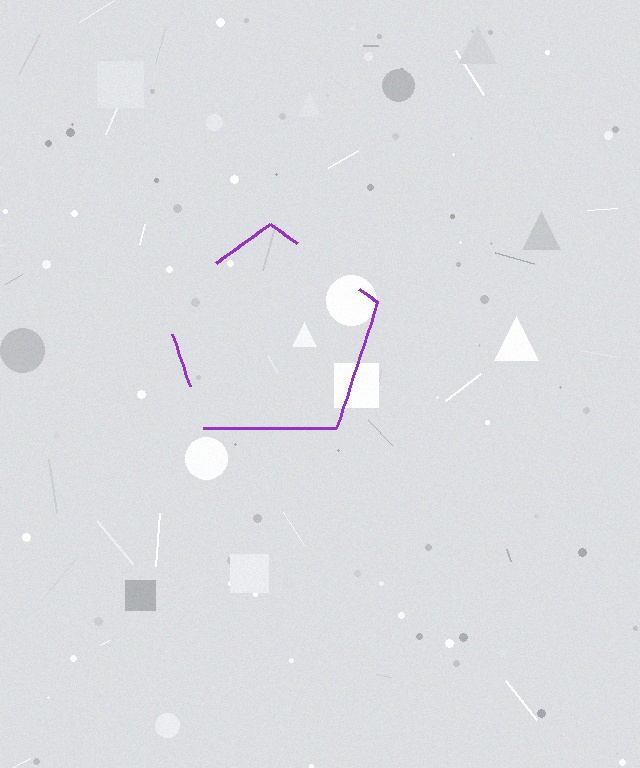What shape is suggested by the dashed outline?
The dashed outline suggests a pentagon.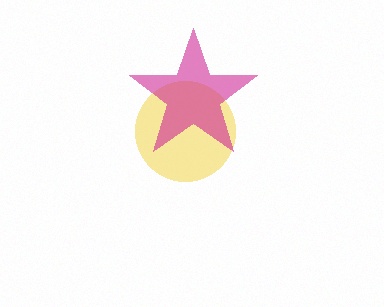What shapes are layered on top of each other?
The layered shapes are: a yellow circle, a magenta star.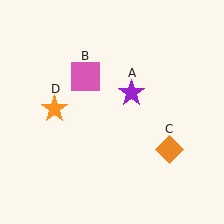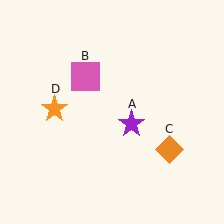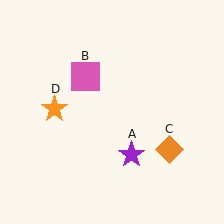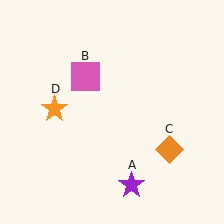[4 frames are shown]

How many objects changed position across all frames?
1 object changed position: purple star (object A).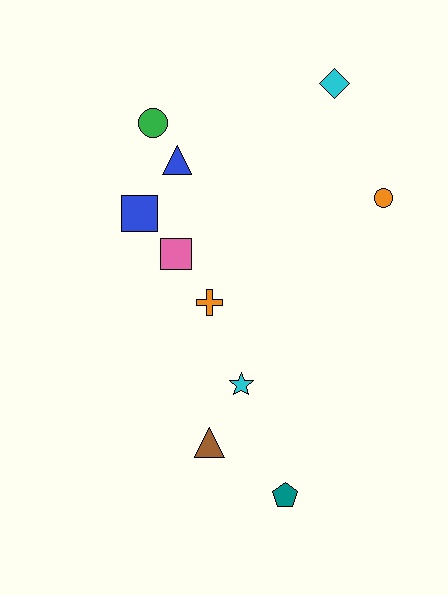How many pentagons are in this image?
There is 1 pentagon.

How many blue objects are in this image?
There are 2 blue objects.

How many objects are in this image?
There are 10 objects.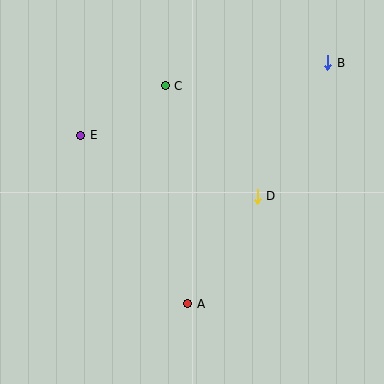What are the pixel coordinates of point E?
Point E is at (81, 135).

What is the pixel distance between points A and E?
The distance between A and E is 200 pixels.